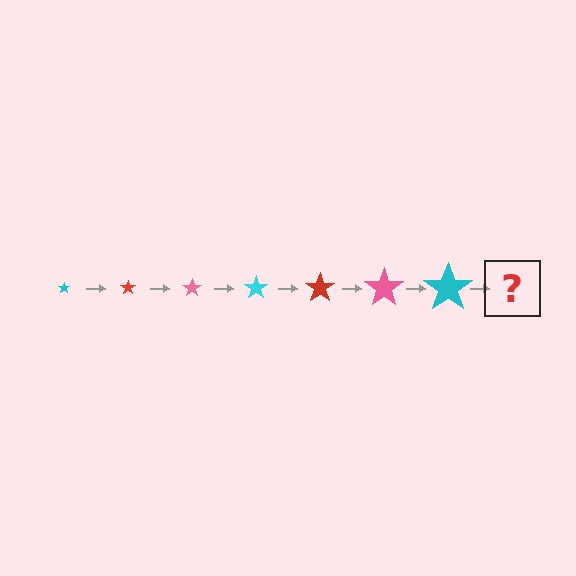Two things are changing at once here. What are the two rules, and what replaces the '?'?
The two rules are that the star grows larger each step and the color cycles through cyan, red, and pink. The '?' should be a red star, larger than the previous one.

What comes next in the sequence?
The next element should be a red star, larger than the previous one.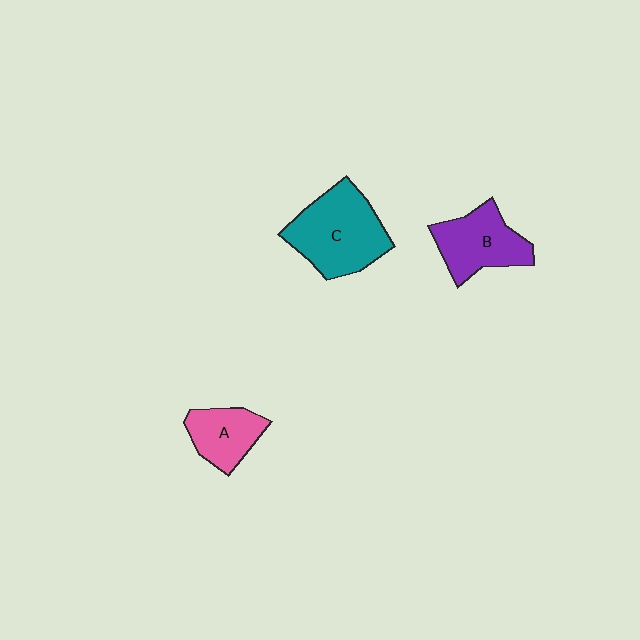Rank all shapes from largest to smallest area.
From largest to smallest: C (teal), B (purple), A (pink).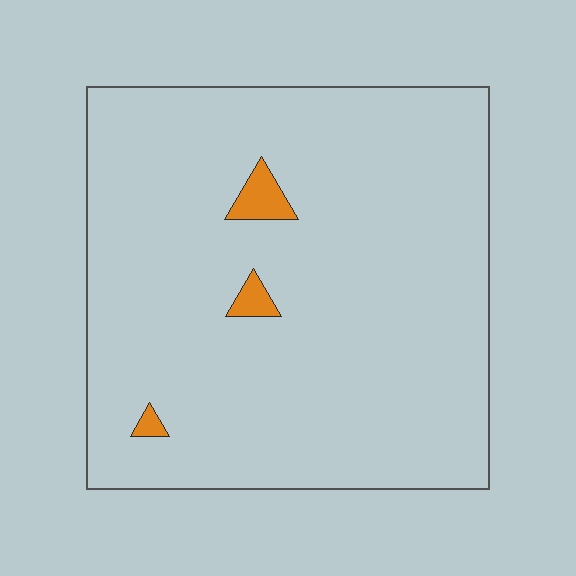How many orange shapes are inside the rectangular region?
3.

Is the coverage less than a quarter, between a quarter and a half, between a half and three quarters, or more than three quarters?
Less than a quarter.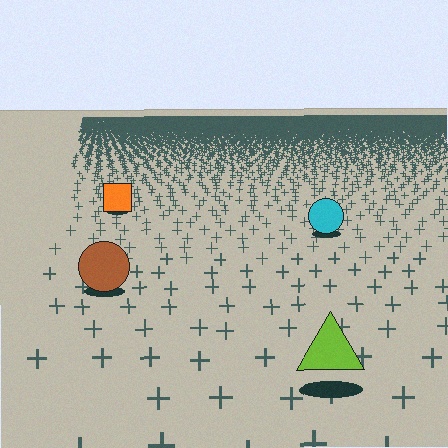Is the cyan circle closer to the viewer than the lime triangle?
No. The lime triangle is closer — you can tell from the texture gradient: the ground texture is coarser near it.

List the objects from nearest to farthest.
From nearest to farthest: the lime triangle, the brown circle, the cyan circle, the orange square.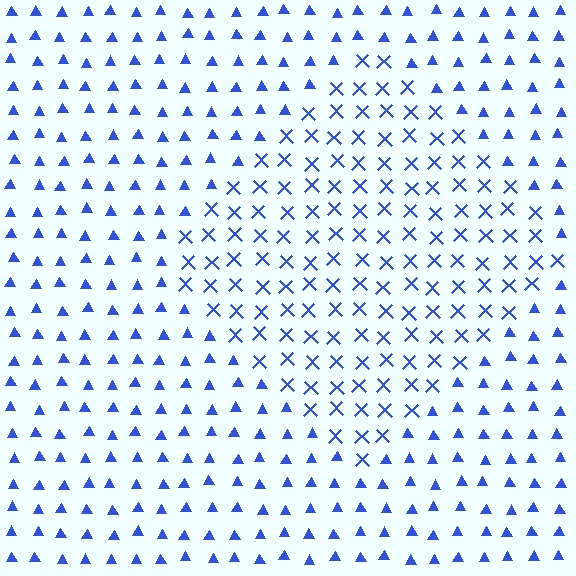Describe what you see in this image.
The image is filled with small blue elements arranged in a uniform grid. A diamond-shaped region contains X marks, while the surrounding area contains triangles. The boundary is defined purely by the change in element shape.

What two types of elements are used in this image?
The image uses X marks inside the diamond region and triangles outside it.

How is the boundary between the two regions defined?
The boundary is defined by a change in element shape: X marks inside vs. triangles outside. All elements share the same color and spacing.